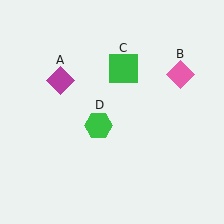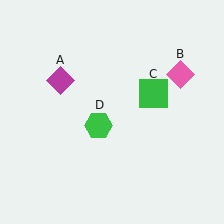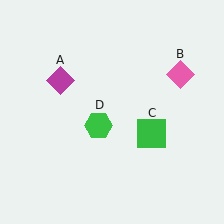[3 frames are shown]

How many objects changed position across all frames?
1 object changed position: green square (object C).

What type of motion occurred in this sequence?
The green square (object C) rotated clockwise around the center of the scene.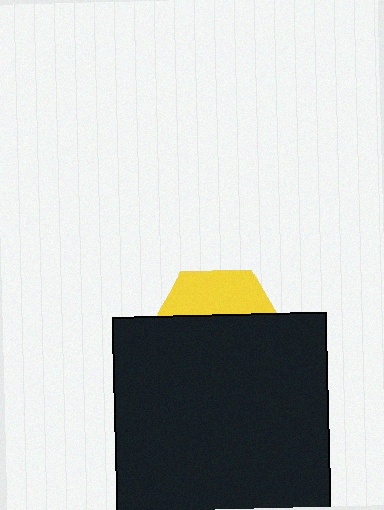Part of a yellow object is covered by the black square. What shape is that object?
It is a hexagon.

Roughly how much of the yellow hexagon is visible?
A small part of it is visible (roughly 33%).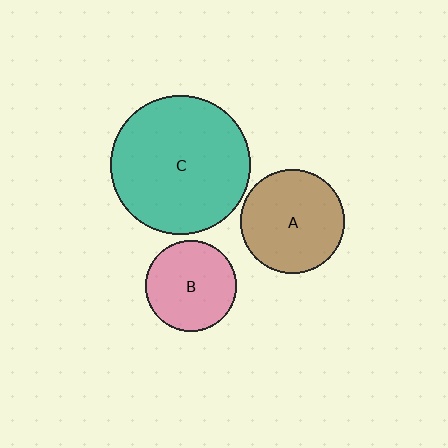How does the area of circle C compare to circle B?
Approximately 2.3 times.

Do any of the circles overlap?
No, none of the circles overlap.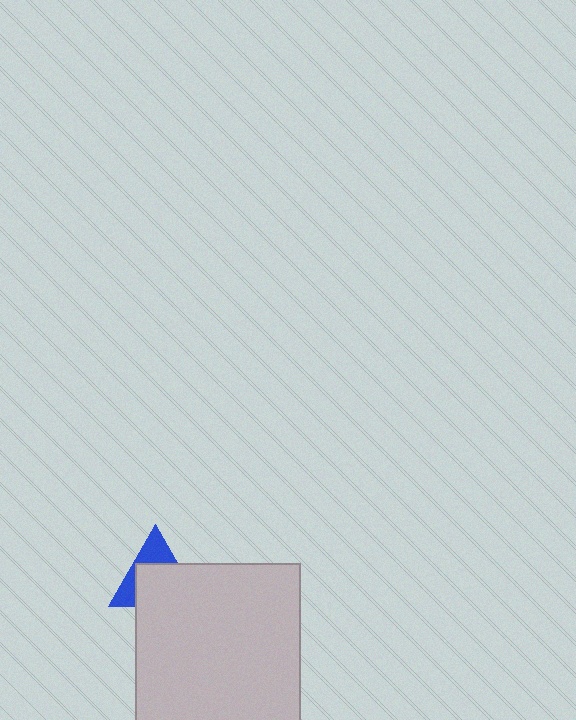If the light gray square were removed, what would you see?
You would see the complete blue triangle.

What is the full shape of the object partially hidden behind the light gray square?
The partially hidden object is a blue triangle.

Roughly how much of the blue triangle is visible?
A small part of it is visible (roughly 39%).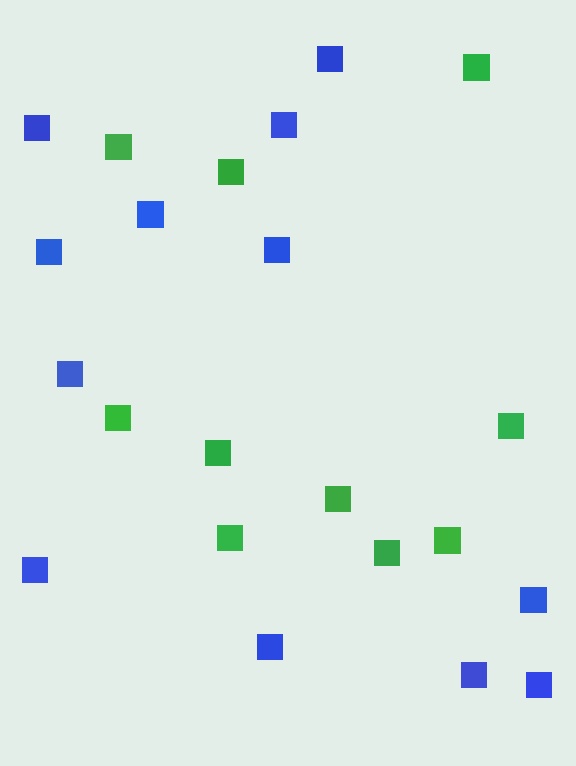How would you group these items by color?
There are 2 groups: one group of green squares (10) and one group of blue squares (12).